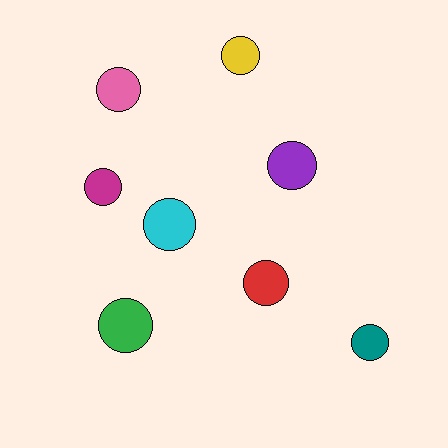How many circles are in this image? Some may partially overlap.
There are 8 circles.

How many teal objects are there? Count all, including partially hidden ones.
There is 1 teal object.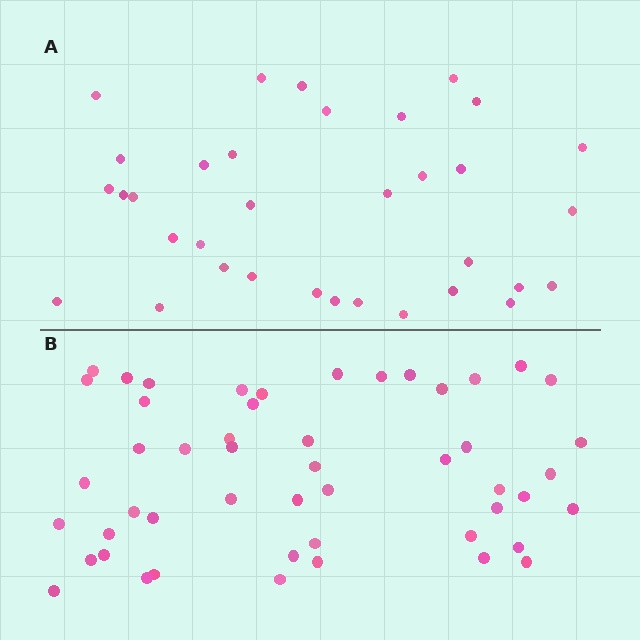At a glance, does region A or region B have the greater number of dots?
Region B (the bottom region) has more dots.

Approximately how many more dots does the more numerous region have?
Region B has approximately 15 more dots than region A.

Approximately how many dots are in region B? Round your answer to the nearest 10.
About 50 dots.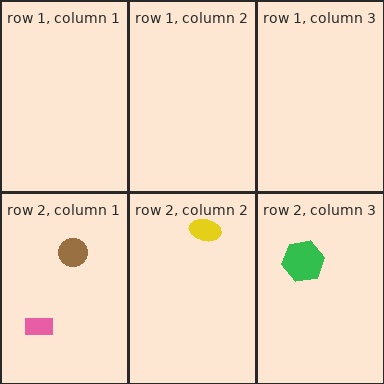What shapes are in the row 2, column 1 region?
The pink rectangle, the brown circle.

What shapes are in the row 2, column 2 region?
The yellow ellipse.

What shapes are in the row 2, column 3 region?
The green hexagon.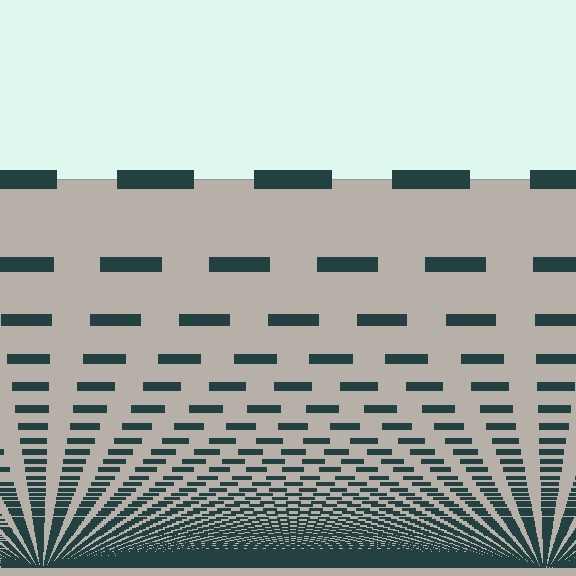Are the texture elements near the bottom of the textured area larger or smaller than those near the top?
Smaller. The gradient is inverted — elements near the bottom are smaller and denser.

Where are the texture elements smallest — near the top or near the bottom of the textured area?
Near the bottom.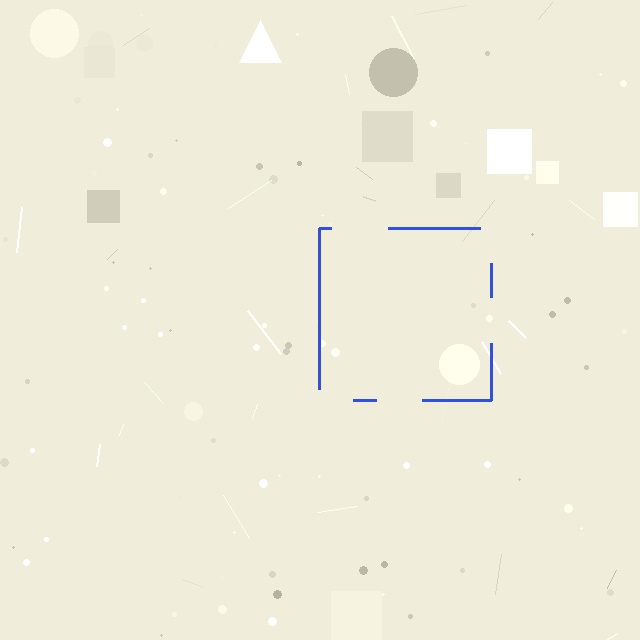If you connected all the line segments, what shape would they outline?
They would outline a square.